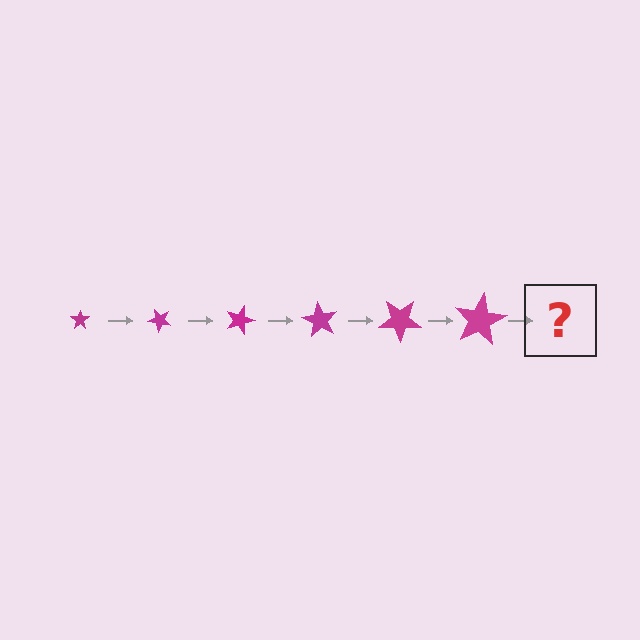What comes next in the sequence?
The next element should be a star, larger than the previous one and rotated 270 degrees from the start.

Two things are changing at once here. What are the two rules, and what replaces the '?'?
The two rules are that the star grows larger each step and it rotates 45 degrees each step. The '?' should be a star, larger than the previous one and rotated 270 degrees from the start.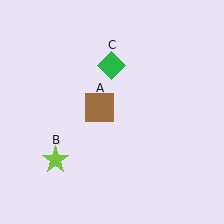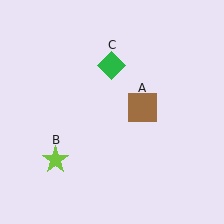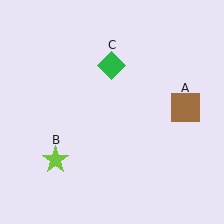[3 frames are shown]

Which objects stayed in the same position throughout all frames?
Lime star (object B) and green diamond (object C) remained stationary.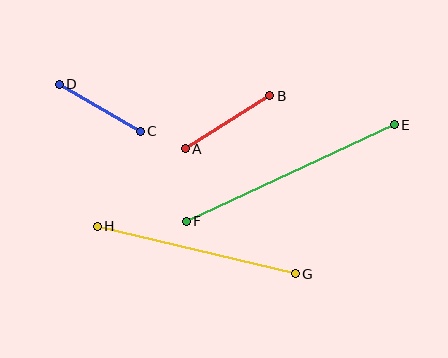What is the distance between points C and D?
The distance is approximately 94 pixels.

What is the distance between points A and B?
The distance is approximately 100 pixels.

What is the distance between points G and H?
The distance is approximately 203 pixels.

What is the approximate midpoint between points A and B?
The midpoint is at approximately (228, 122) pixels.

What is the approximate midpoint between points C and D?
The midpoint is at approximately (100, 108) pixels.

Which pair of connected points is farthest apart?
Points E and F are farthest apart.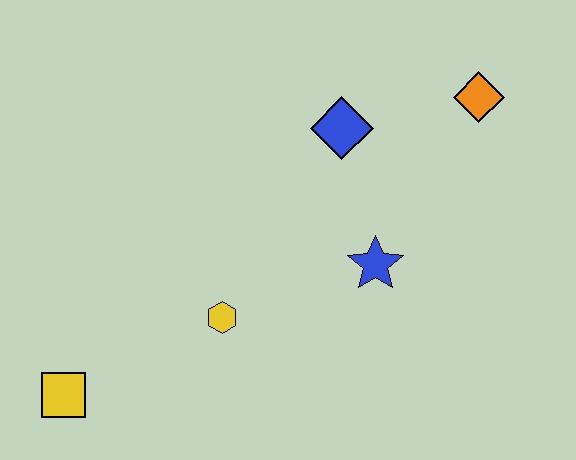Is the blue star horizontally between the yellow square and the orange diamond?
Yes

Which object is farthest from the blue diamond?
The yellow square is farthest from the blue diamond.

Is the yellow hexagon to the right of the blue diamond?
No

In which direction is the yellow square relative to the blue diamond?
The yellow square is to the left of the blue diamond.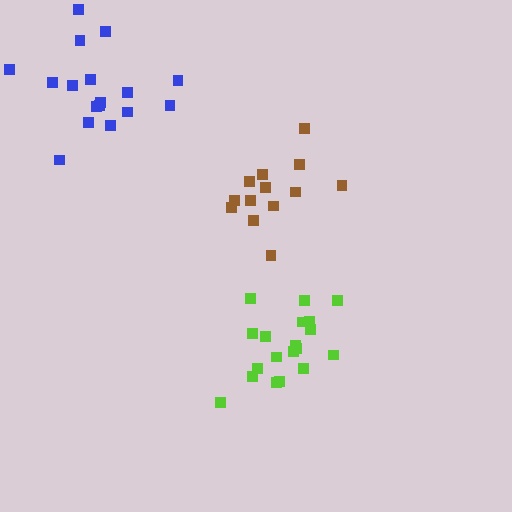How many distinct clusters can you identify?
There are 3 distinct clusters.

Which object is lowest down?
The lime cluster is bottommost.